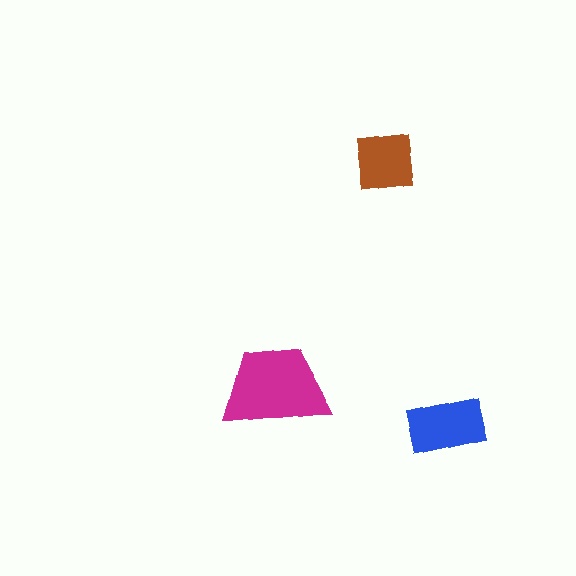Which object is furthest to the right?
The blue rectangle is rightmost.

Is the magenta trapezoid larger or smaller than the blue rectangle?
Larger.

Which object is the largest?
The magenta trapezoid.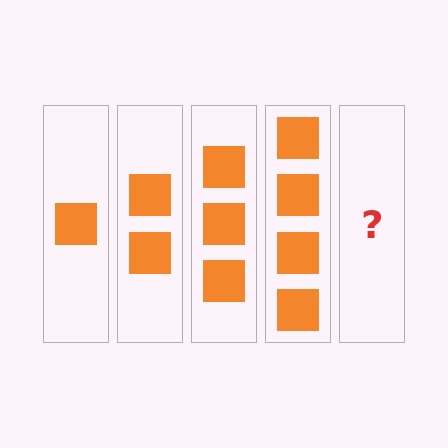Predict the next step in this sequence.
The next step is 5 squares.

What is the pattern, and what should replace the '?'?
The pattern is that each step adds one more square. The '?' should be 5 squares.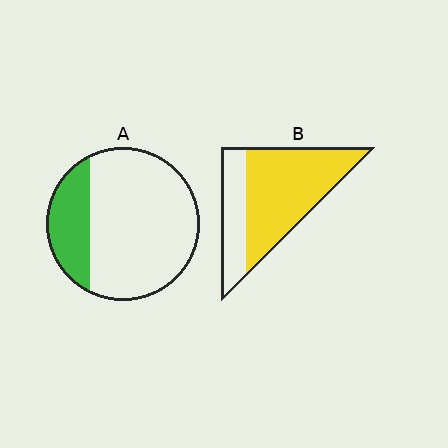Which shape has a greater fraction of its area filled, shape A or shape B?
Shape B.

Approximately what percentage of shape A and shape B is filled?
A is approximately 25% and B is approximately 70%.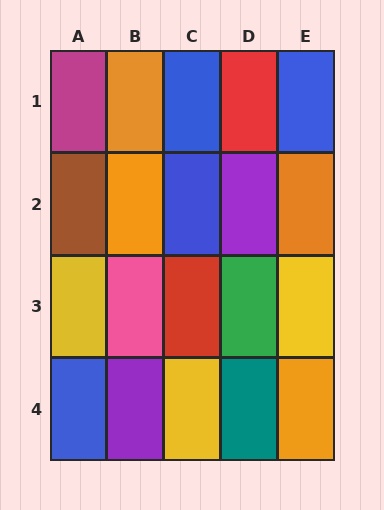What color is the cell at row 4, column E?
Orange.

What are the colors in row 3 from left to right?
Yellow, pink, red, green, yellow.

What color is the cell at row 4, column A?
Blue.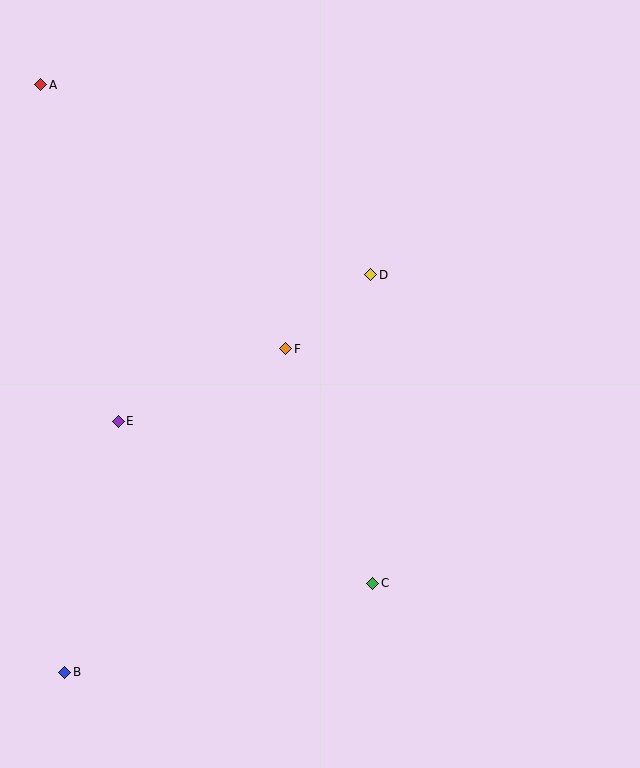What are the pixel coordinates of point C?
Point C is at (373, 583).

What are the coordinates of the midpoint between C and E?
The midpoint between C and E is at (245, 502).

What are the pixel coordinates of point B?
Point B is at (65, 672).